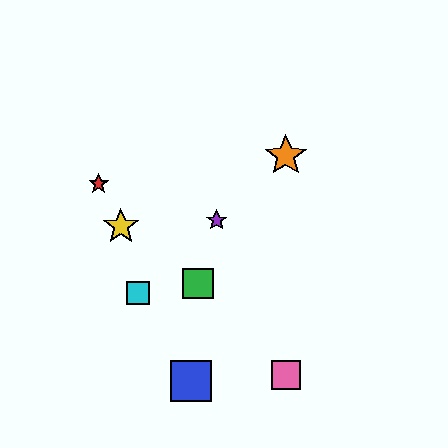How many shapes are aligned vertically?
2 shapes (the orange star, the pink square) are aligned vertically.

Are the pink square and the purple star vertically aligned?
No, the pink square is at x≈286 and the purple star is at x≈217.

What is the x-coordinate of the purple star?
The purple star is at x≈217.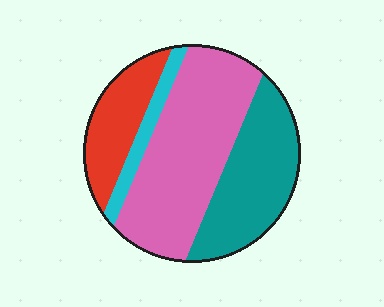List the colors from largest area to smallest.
From largest to smallest: pink, teal, red, cyan.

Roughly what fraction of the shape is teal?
Teal covers around 30% of the shape.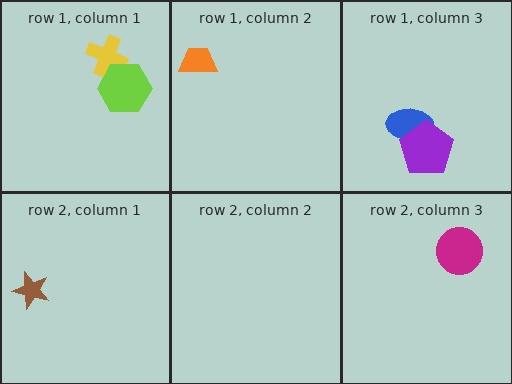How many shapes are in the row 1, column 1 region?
2.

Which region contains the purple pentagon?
The row 1, column 3 region.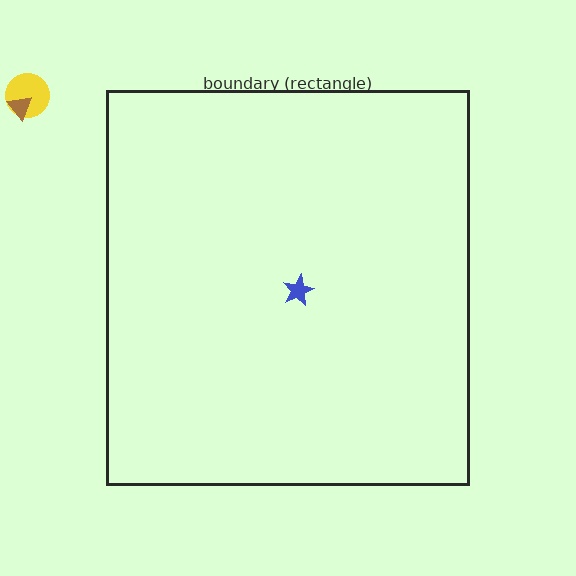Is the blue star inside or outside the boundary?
Inside.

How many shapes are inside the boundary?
1 inside, 2 outside.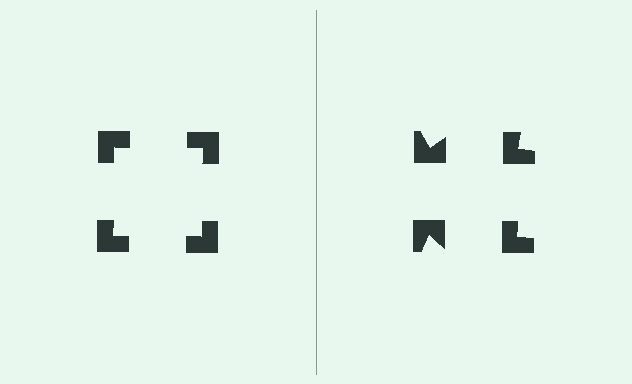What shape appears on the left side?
An illusory square.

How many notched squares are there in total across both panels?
8 — 4 on each side.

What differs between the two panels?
The notched squares are positioned identically on both sides; only the wedge orientations differ. On the left they align to a square; on the right they are misaligned.